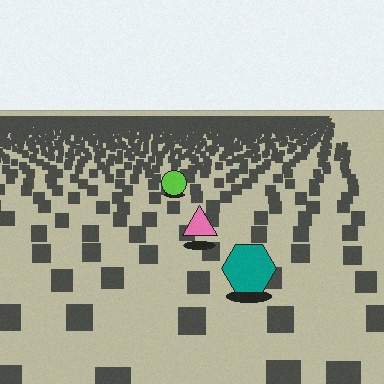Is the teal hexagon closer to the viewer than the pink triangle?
Yes. The teal hexagon is closer — you can tell from the texture gradient: the ground texture is coarser near it.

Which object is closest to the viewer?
The teal hexagon is closest. The texture marks near it are larger and more spread out.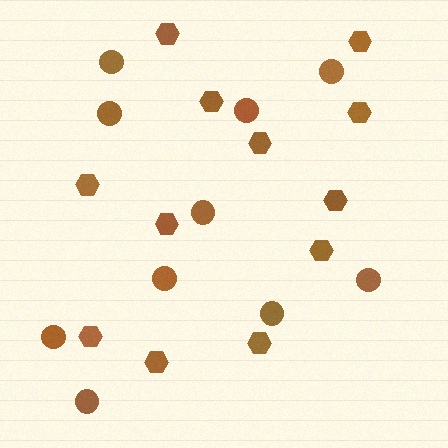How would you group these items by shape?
There are 2 groups: one group of hexagons (12) and one group of circles (10).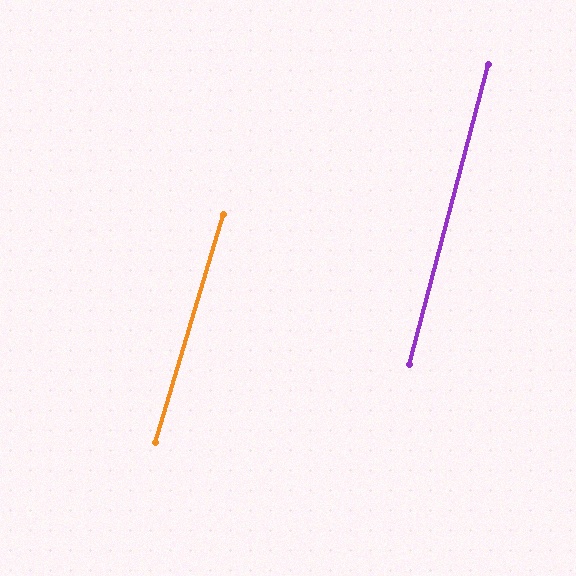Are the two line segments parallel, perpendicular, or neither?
Parallel — their directions differ by only 1.9°.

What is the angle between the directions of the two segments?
Approximately 2 degrees.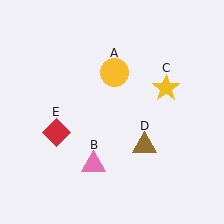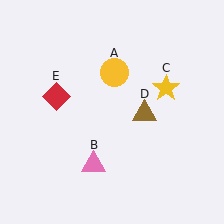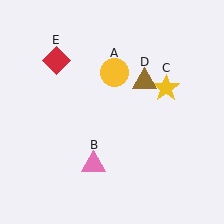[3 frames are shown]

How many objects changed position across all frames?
2 objects changed position: brown triangle (object D), red diamond (object E).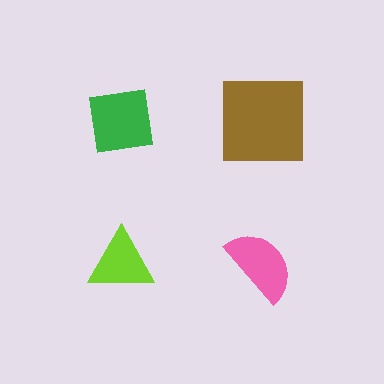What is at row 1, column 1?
A green square.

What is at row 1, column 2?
A brown square.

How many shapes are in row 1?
2 shapes.